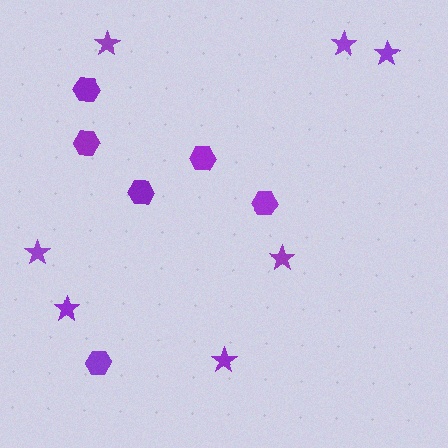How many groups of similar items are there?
There are 2 groups: one group of hexagons (6) and one group of stars (7).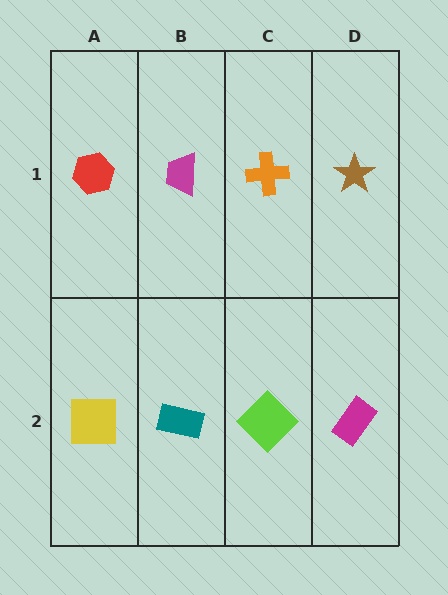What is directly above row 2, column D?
A brown star.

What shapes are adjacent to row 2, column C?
An orange cross (row 1, column C), a teal rectangle (row 2, column B), a magenta rectangle (row 2, column D).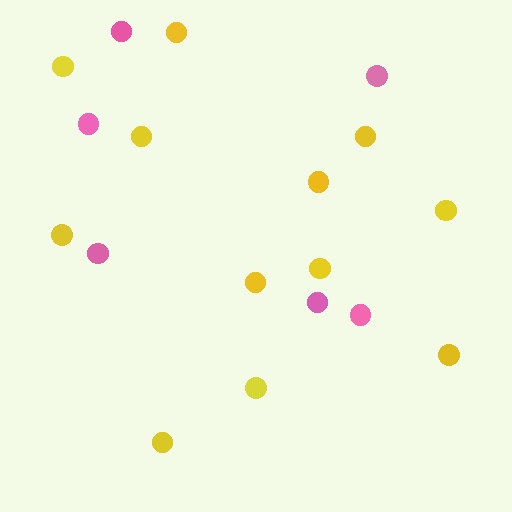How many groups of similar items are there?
There are 2 groups: one group of pink circles (6) and one group of yellow circles (12).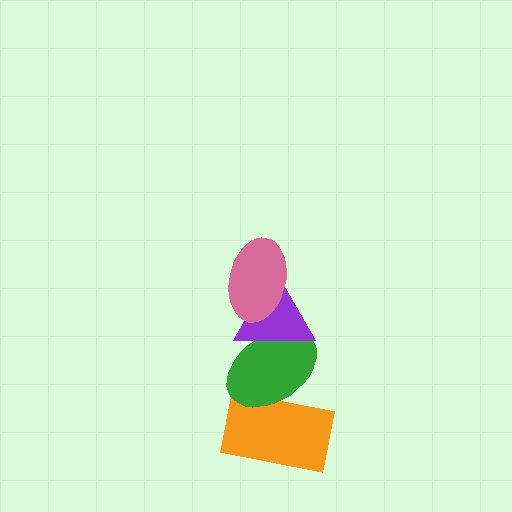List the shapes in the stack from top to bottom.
From top to bottom: the pink ellipse, the purple triangle, the green ellipse, the orange rectangle.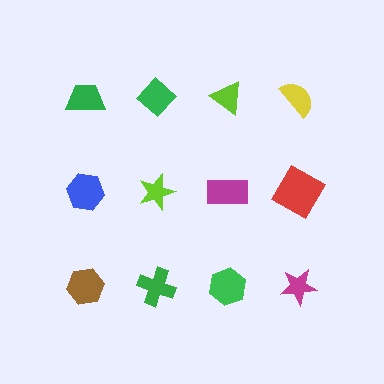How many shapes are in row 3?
4 shapes.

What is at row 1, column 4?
A yellow semicircle.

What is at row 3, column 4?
A magenta star.